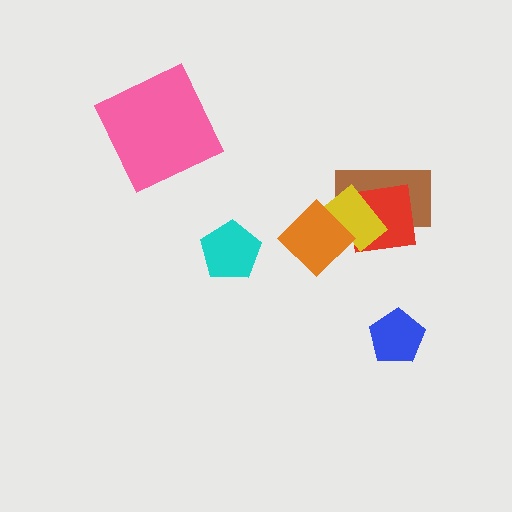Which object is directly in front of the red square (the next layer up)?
The yellow rectangle is directly in front of the red square.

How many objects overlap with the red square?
3 objects overlap with the red square.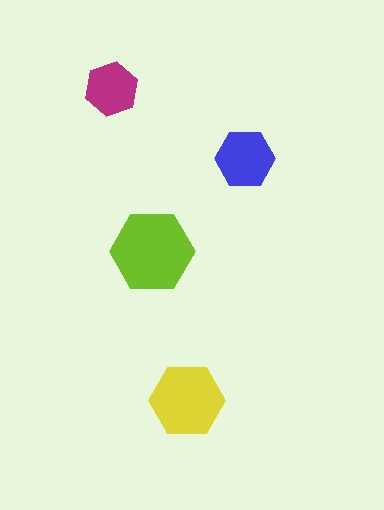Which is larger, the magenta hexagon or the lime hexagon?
The lime one.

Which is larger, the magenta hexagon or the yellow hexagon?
The yellow one.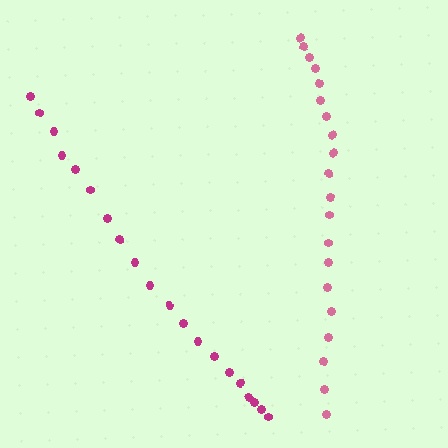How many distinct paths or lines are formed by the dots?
There are 2 distinct paths.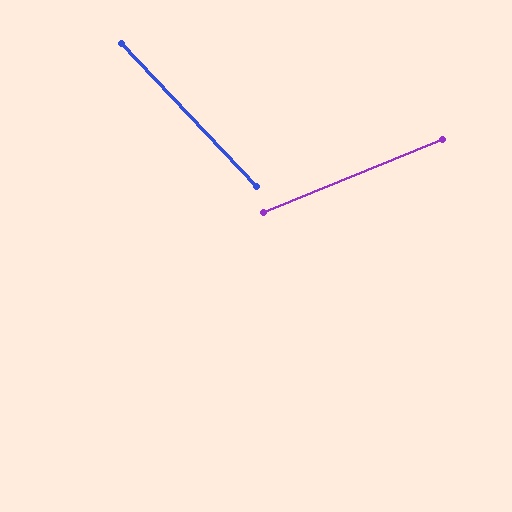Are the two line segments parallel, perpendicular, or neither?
Neither parallel nor perpendicular — they differ by about 69°.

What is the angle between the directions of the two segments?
Approximately 69 degrees.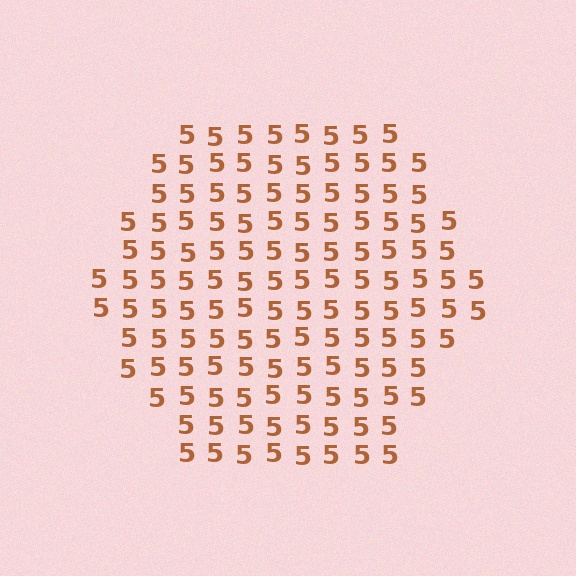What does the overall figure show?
The overall figure shows a hexagon.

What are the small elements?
The small elements are digit 5's.